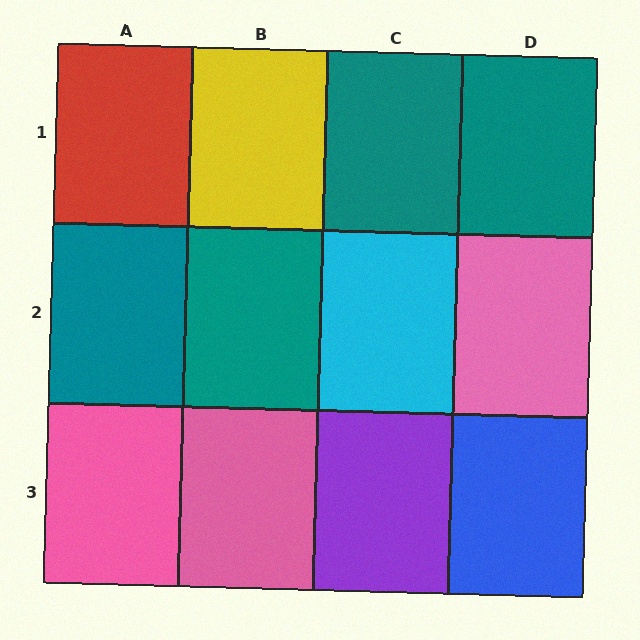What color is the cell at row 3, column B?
Pink.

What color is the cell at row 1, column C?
Teal.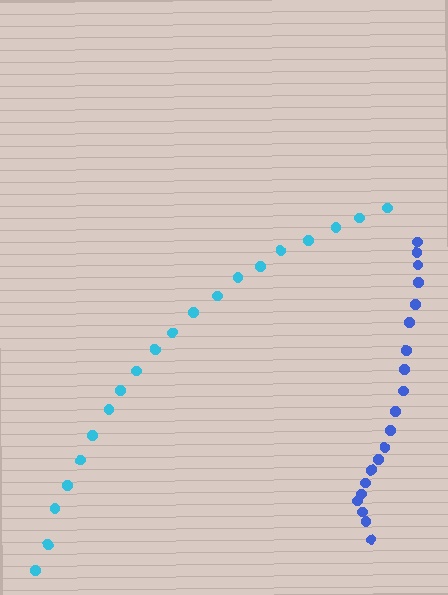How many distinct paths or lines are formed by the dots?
There are 2 distinct paths.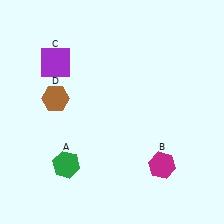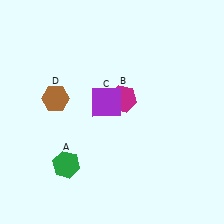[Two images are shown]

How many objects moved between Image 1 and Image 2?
2 objects moved between the two images.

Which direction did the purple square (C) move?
The purple square (C) moved right.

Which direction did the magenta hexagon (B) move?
The magenta hexagon (B) moved up.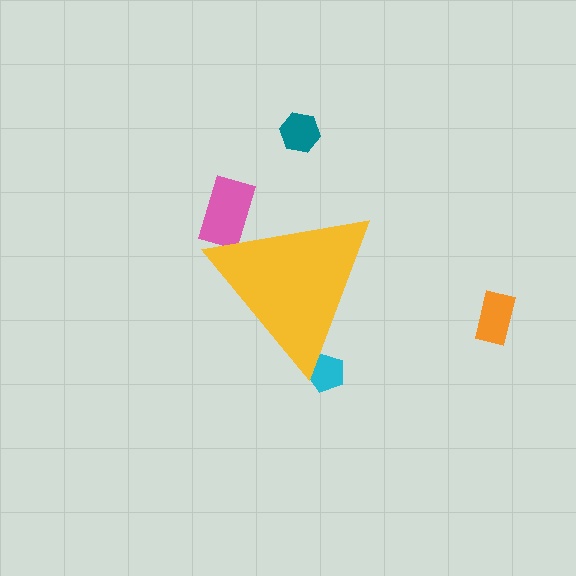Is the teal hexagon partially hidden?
No, the teal hexagon is fully visible.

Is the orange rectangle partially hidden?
No, the orange rectangle is fully visible.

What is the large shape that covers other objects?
A yellow triangle.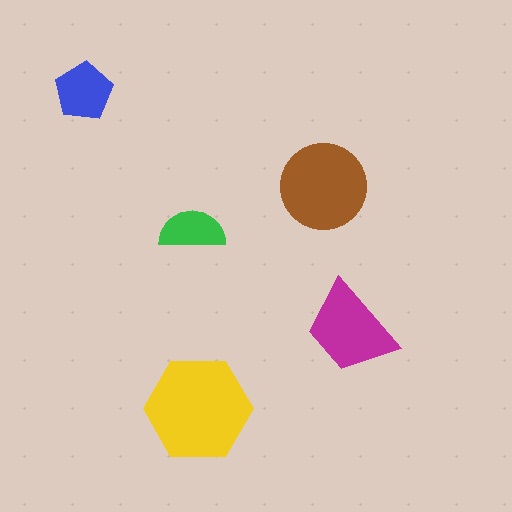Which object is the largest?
The yellow hexagon.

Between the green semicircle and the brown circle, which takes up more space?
The brown circle.